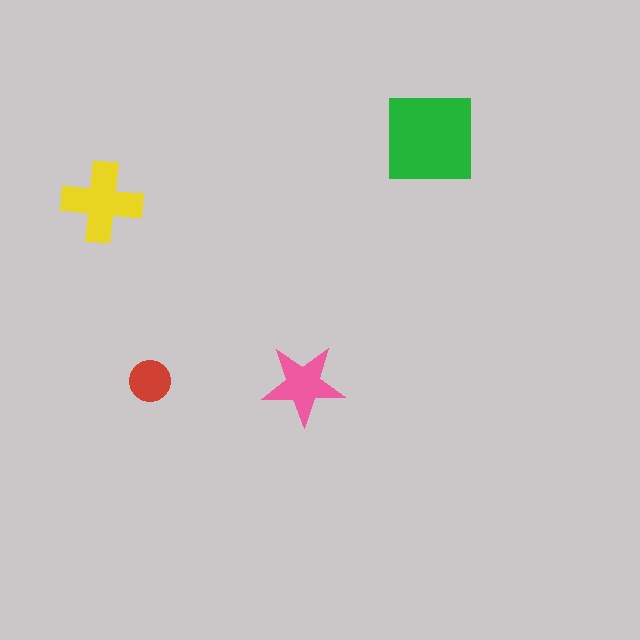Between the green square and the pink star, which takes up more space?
The green square.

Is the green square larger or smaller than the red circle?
Larger.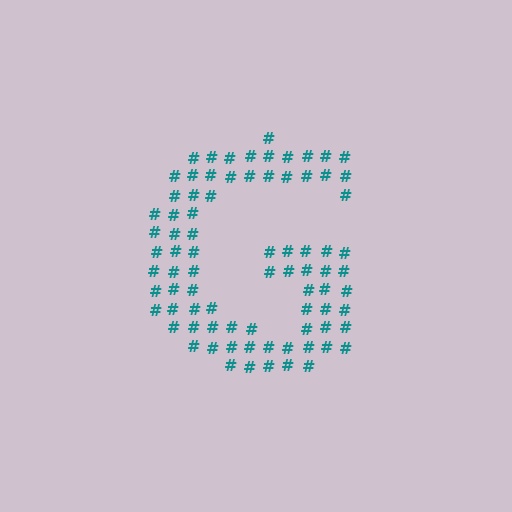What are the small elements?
The small elements are hash symbols.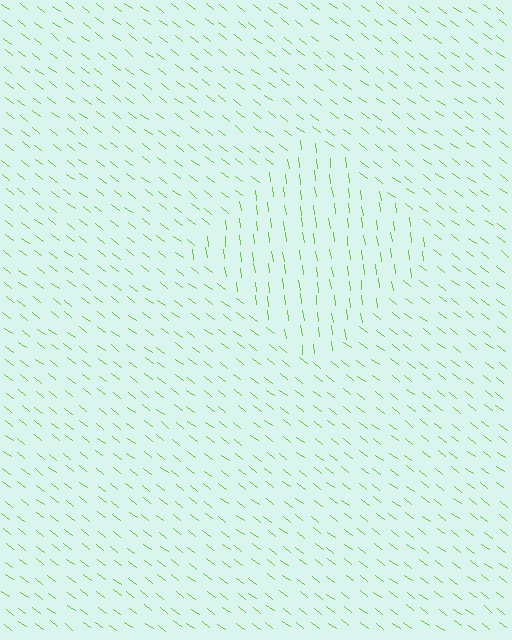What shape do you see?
I see a diamond.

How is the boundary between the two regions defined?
The boundary is defined purely by a change in line orientation (approximately 45 degrees difference). All lines are the same color and thickness.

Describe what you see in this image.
The image is filled with small lime line segments. A diamond region in the image has lines oriented differently from the surrounding lines, creating a visible texture boundary.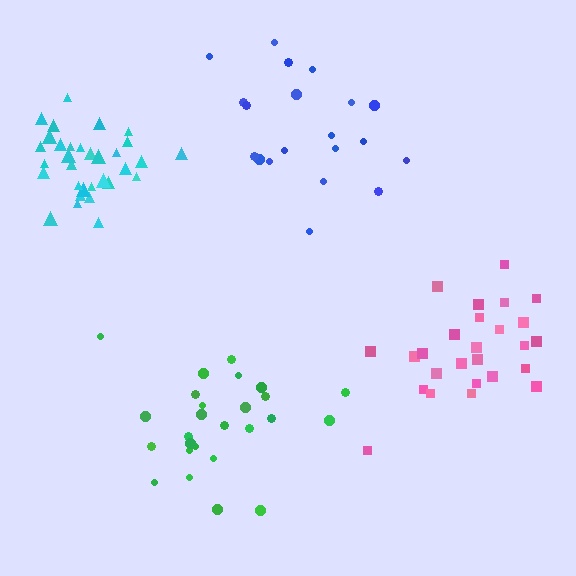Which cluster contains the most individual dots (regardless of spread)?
Cyan (32).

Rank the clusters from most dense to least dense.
cyan, pink, green, blue.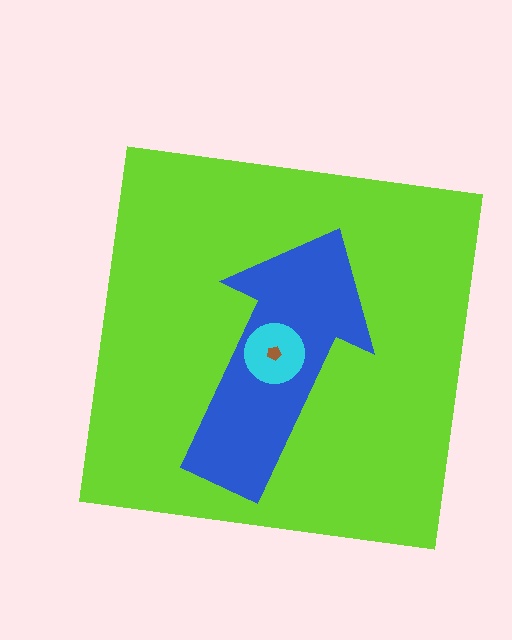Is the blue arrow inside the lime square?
Yes.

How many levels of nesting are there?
4.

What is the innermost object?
The brown pentagon.